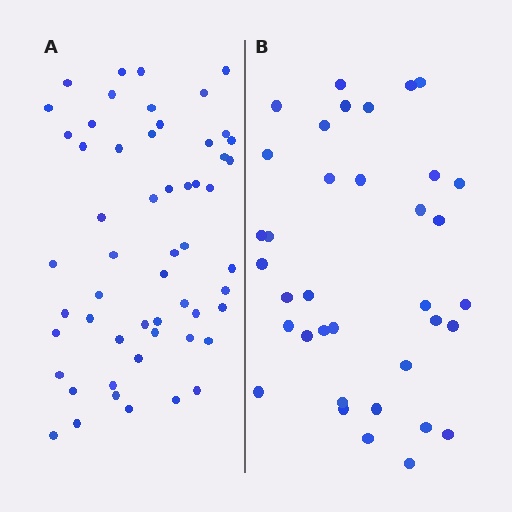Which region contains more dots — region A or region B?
Region A (the left region) has more dots.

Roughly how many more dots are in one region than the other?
Region A has approximately 20 more dots than region B.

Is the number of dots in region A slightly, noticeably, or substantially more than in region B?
Region A has substantially more. The ratio is roughly 1.5 to 1.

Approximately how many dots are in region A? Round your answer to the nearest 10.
About 60 dots. (The exact count is 55, which rounds to 60.)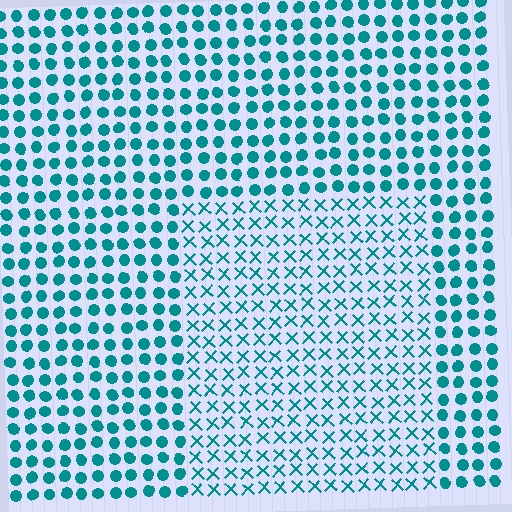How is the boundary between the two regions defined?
The boundary is defined by a change in element shape: X marks inside vs. circles outside. All elements share the same color and spacing.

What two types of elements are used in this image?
The image uses X marks inside the rectangle region and circles outside it.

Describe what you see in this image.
The image is filled with small teal elements arranged in a uniform grid. A rectangle-shaped region contains X marks, while the surrounding area contains circles. The boundary is defined purely by the change in element shape.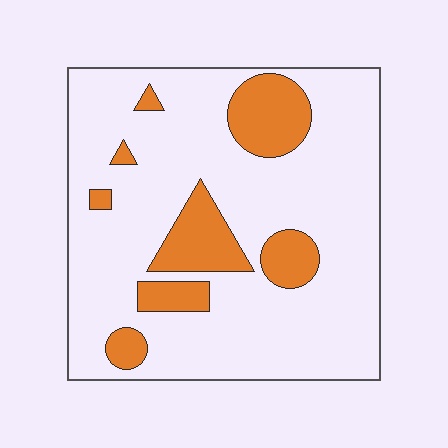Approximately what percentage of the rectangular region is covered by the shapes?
Approximately 20%.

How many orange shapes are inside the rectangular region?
8.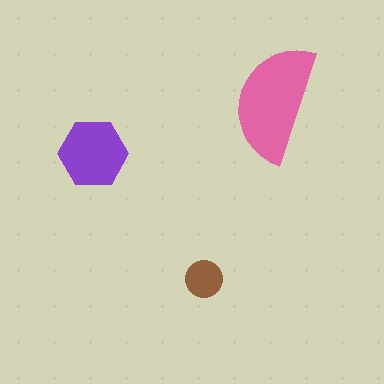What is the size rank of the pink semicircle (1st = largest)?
1st.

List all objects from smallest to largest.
The brown circle, the purple hexagon, the pink semicircle.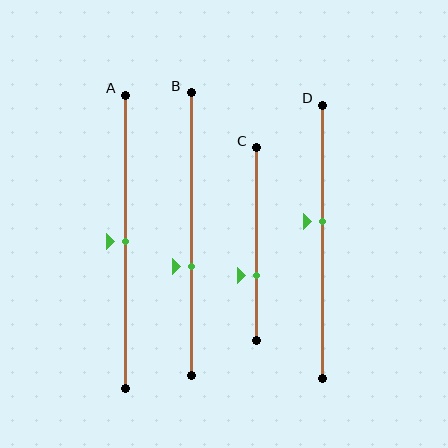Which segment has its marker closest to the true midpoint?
Segment A has its marker closest to the true midpoint.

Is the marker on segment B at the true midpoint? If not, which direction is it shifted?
No, the marker on segment B is shifted downward by about 12% of the segment length.